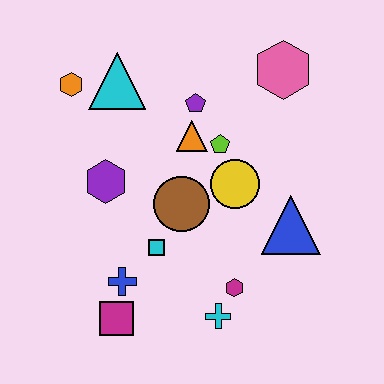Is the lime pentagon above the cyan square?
Yes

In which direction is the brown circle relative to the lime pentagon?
The brown circle is below the lime pentagon.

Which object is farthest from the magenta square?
The pink hexagon is farthest from the magenta square.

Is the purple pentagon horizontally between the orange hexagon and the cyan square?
No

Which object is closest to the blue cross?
The magenta square is closest to the blue cross.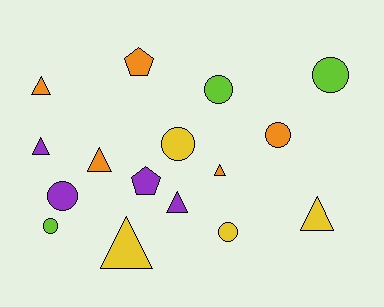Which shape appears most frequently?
Triangle, with 7 objects.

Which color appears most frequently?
Orange, with 5 objects.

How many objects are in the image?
There are 16 objects.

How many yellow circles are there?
There are 2 yellow circles.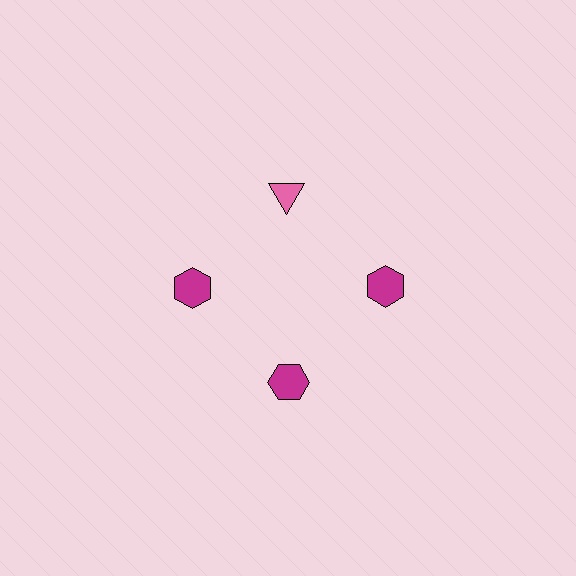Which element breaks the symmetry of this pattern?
The pink triangle at roughly the 12 o'clock position breaks the symmetry. All other shapes are magenta hexagons.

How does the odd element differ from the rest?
It differs in both color (pink instead of magenta) and shape (triangle instead of hexagon).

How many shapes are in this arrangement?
There are 4 shapes arranged in a ring pattern.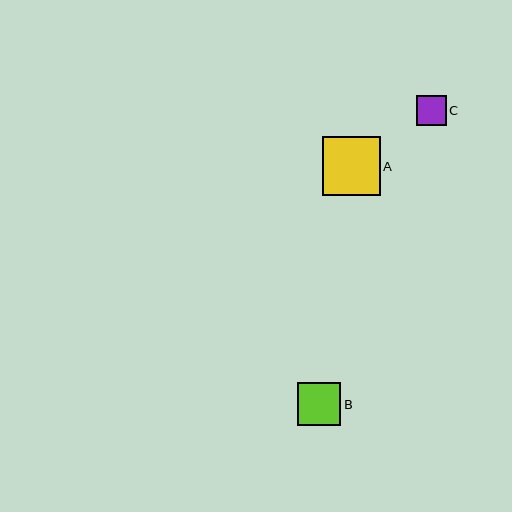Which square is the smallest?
Square C is the smallest with a size of approximately 29 pixels.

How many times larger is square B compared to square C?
Square B is approximately 1.5 times the size of square C.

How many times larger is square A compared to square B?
Square A is approximately 1.3 times the size of square B.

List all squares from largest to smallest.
From largest to smallest: A, B, C.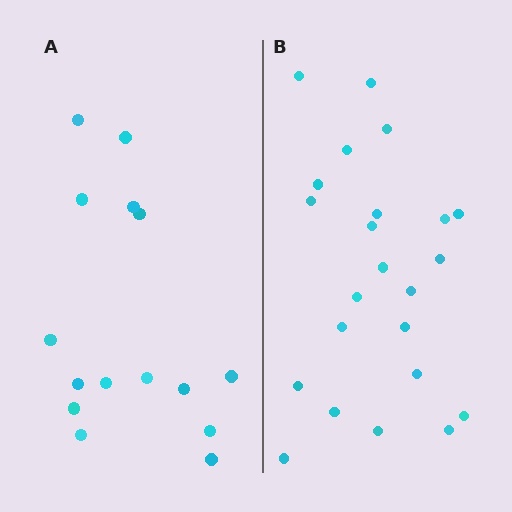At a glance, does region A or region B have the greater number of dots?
Region B (the right region) has more dots.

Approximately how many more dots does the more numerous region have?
Region B has roughly 8 or so more dots than region A.